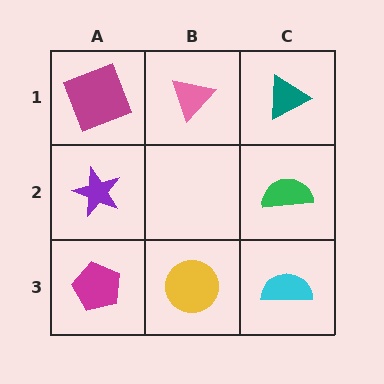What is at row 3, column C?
A cyan semicircle.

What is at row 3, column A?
A magenta pentagon.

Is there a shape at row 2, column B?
No, that cell is empty.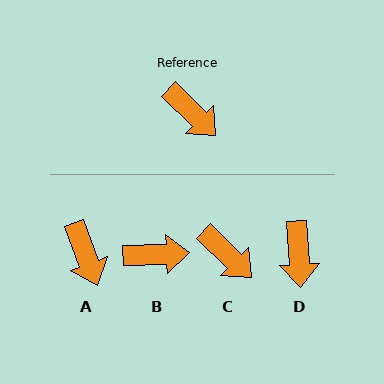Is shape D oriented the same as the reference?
No, it is off by about 42 degrees.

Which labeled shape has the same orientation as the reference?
C.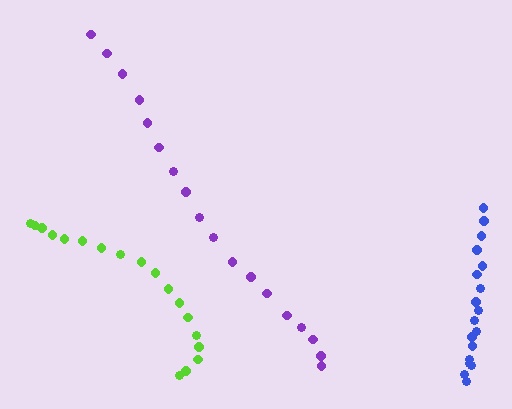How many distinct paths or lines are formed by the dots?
There are 3 distinct paths.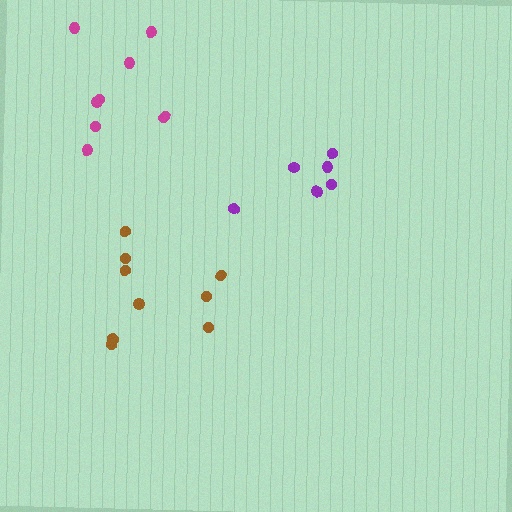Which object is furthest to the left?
The magenta cluster is leftmost.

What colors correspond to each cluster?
The clusters are colored: brown, purple, magenta.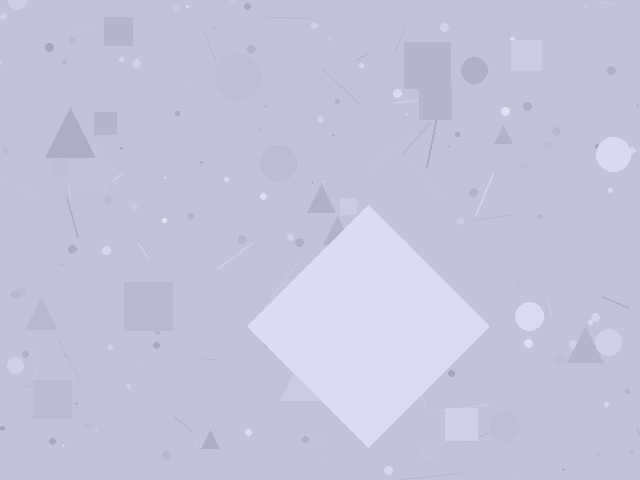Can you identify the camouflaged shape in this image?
The camouflaged shape is a diamond.